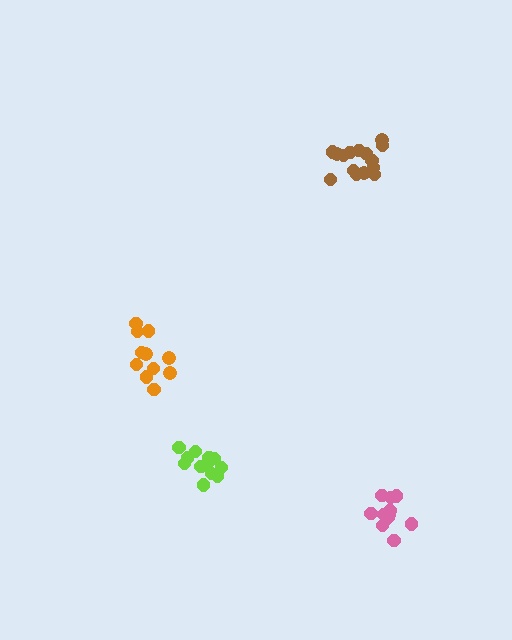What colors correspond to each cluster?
The clusters are colored: pink, orange, lime, brown.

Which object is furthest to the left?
The orange cluster is leftmost.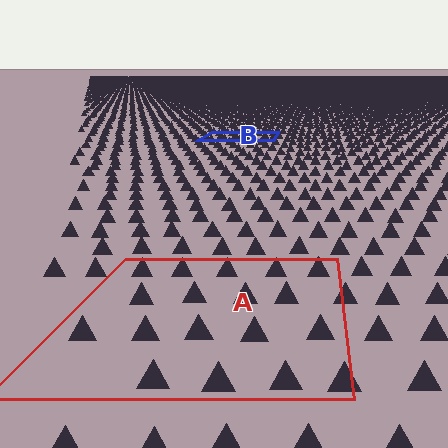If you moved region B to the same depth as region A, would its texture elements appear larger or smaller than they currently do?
They would appear larger. At a closer depth, the same texture elements are projected at a bigger on-screen size.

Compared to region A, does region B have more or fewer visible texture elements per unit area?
Region B has more texture elements per unit area — they are packed more densely because it is farther away.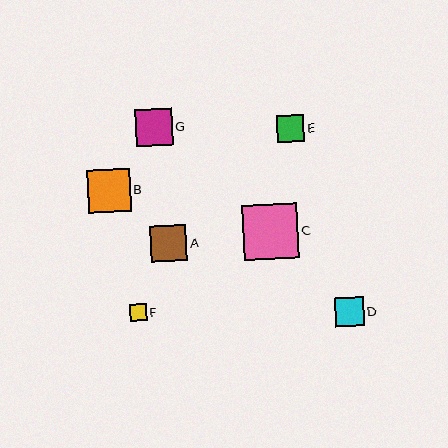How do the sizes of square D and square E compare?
Square D and square E are approximately the same size.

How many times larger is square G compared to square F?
Square G is approximately 2.3 times the size of square F.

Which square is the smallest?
Square F is the smallest with a size of approximately 16 pixels.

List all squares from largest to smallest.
From largest to smallest: C, B, G, A, D, E, F.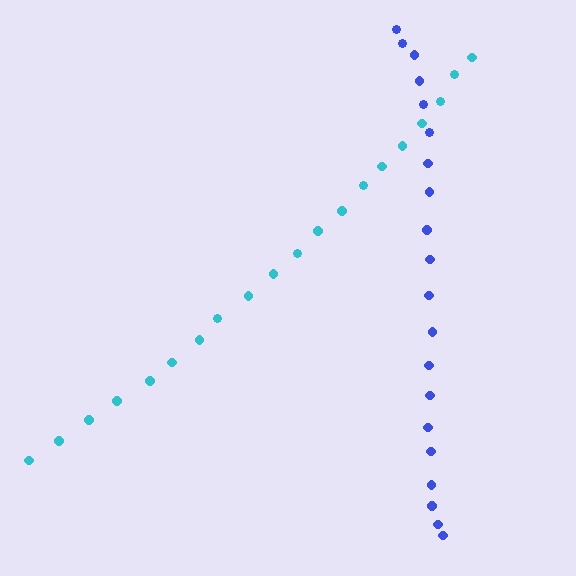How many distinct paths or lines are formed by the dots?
There are 2 distinct paths.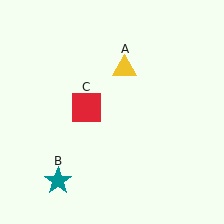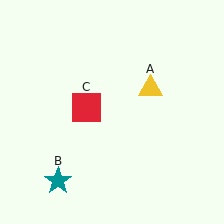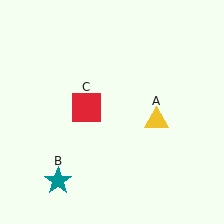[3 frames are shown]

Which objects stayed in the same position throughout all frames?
Teal star (object B) and red square (object C) remained stationary.